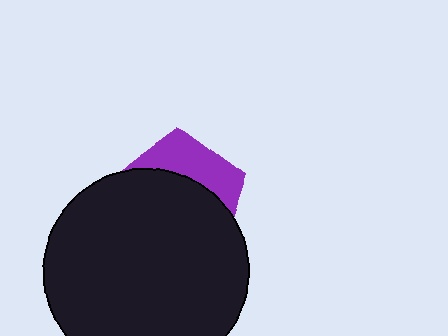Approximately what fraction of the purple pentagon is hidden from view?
Roughly 67% of the purple pentagon is hidden behind the black circle.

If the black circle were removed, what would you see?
You would see the complete purple pentagon.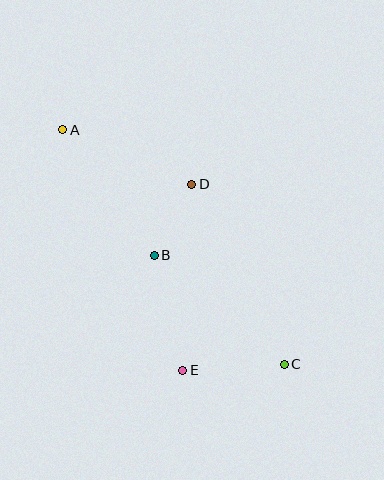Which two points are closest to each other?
Points B and D are closest to each other.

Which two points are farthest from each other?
Points A and C are farthest from each other.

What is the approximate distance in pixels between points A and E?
The distance between A and E is approximately 269 pixels.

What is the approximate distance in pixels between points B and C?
The distance between B and C is approximately 169 pixels.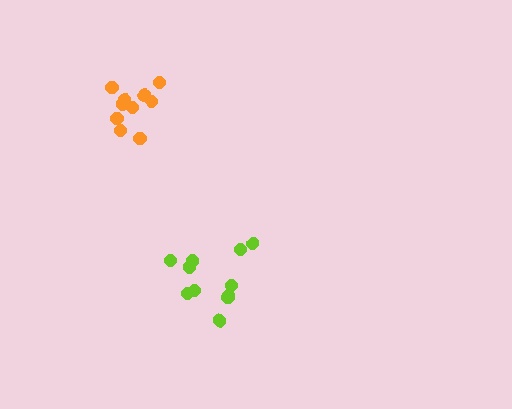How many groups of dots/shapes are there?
There are 2 groups.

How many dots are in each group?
Group 1: 11 dots, Group 2: 10 dots (21 total).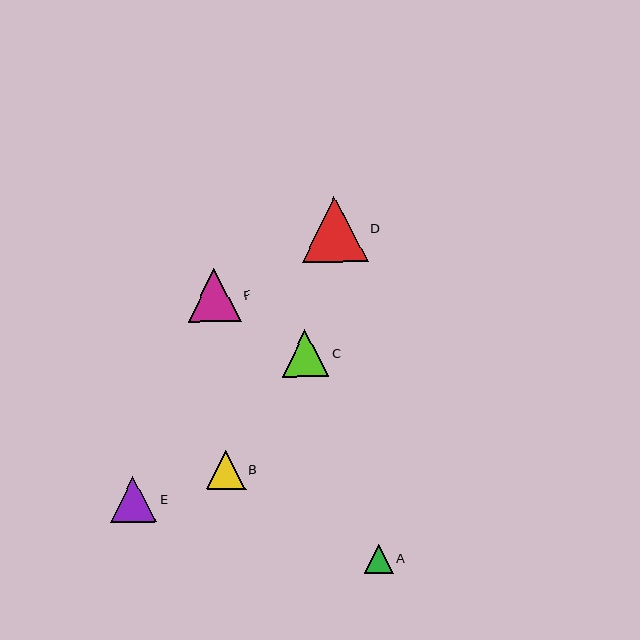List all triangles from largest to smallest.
From largest to smallest: D, F, E, C, B, A.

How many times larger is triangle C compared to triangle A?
Triangle C is approximately 1.6 times the size of triangle A.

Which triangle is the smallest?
Triangle A is the smallest with a size of approximately 29 pixels.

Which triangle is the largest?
Triangle D is the largest with a size of approximately 66 pixels.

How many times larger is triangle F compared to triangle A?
Triangle F is approximately 1.8 times the size of triangle A.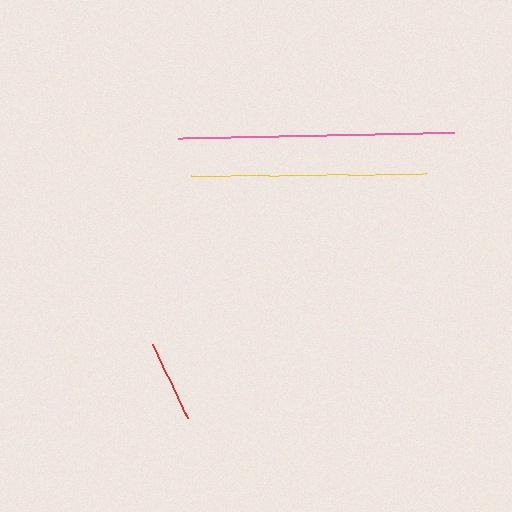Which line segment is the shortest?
The red line is the shortest at approximately 82 pixels.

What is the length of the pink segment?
The pink segment is approximately 277 pixels long.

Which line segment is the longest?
The pink line is the longest at approximately 277 pixels.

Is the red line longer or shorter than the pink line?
The pink line is longer than the red line.